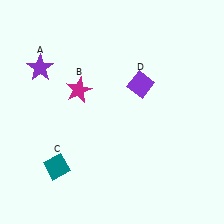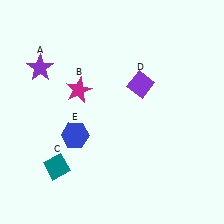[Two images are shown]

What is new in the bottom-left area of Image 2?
A blue hexagon (E) was added in the bottom-left area of Image 2.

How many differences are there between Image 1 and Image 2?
There is 1 difference between the two images.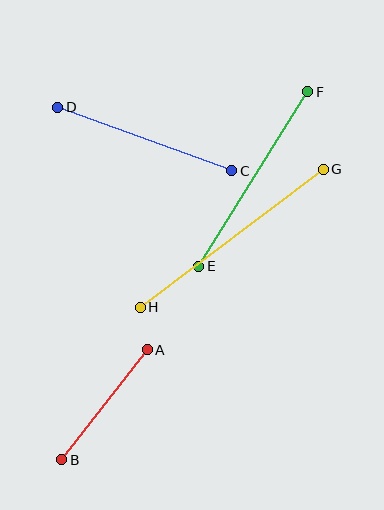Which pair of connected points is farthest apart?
Points G and H are farthest apart.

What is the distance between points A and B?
The distance is approximately 139 pixels.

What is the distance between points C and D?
The distance is approximately 185 pixels.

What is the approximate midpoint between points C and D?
The midpoint is at approximately (145, 139) pixels.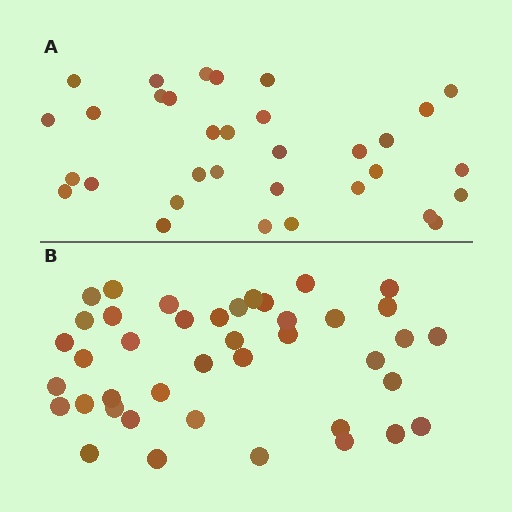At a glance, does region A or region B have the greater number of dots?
Region B (the bottom region) has more dots.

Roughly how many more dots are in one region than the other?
Region B has roughly 8 or so more dots than region A.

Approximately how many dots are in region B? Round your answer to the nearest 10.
About 40 dots. (The exact count is 41, which rounds to 40.)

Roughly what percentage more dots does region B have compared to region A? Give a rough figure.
About 25% more.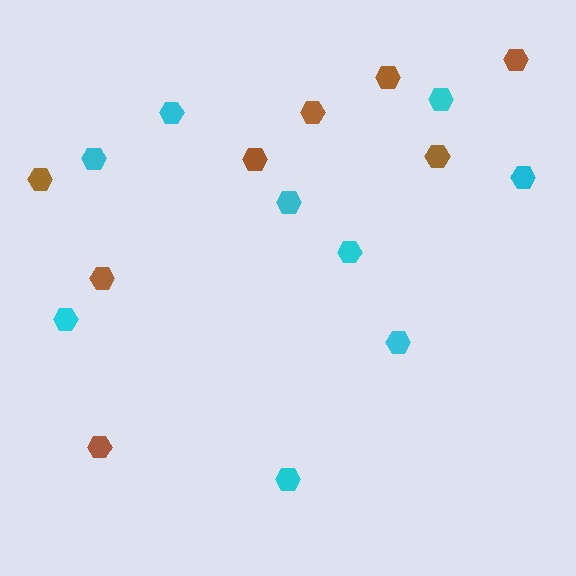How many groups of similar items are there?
There are 2 groups: one group of brown hexagons (8) and one group of cyan hexagons (9).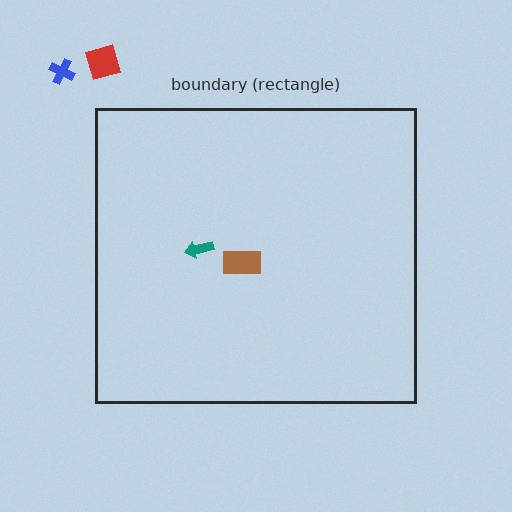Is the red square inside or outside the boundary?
Outside.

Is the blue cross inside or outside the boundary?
Outside.